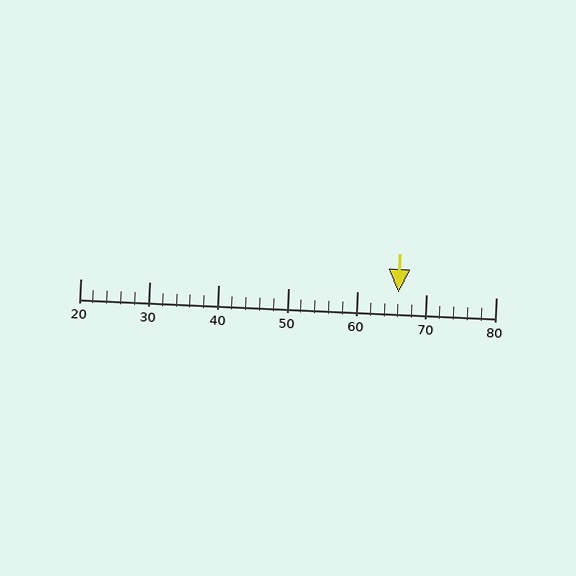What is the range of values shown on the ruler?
The ruler shows values from 20 to 80.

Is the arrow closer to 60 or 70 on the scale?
The arrow is closer to 70.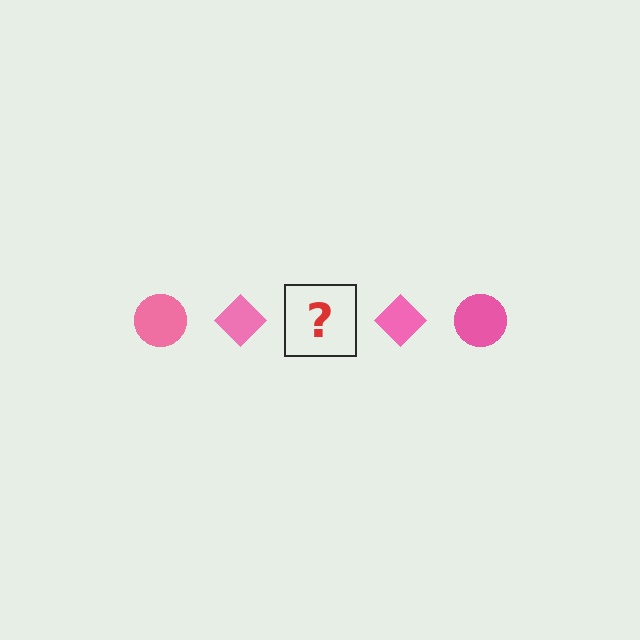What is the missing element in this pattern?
The missing element is a pink circle.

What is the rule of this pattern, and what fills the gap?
The rule is that the pattern cycles through circle, diamond shapes in pink. The gap should be filled with a pink circle.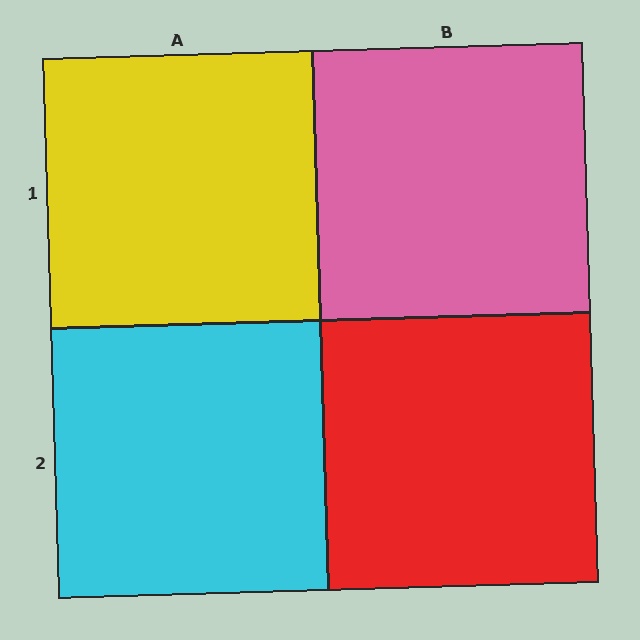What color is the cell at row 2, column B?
Red.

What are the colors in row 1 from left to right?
Yellow, pink.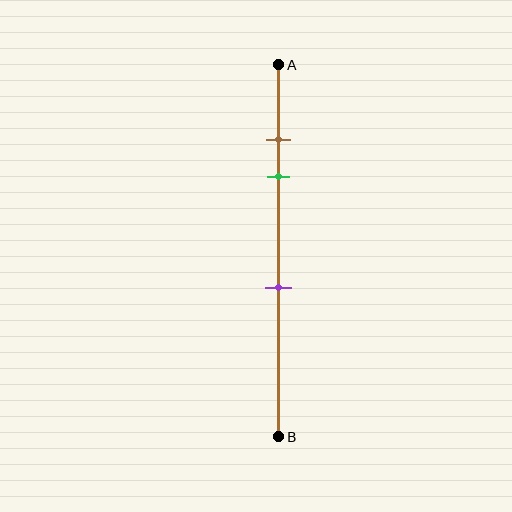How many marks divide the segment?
There are 3 marks dividing the segment.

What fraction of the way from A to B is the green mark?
The green mark is approximately 30% (0.3) of the way from A to B.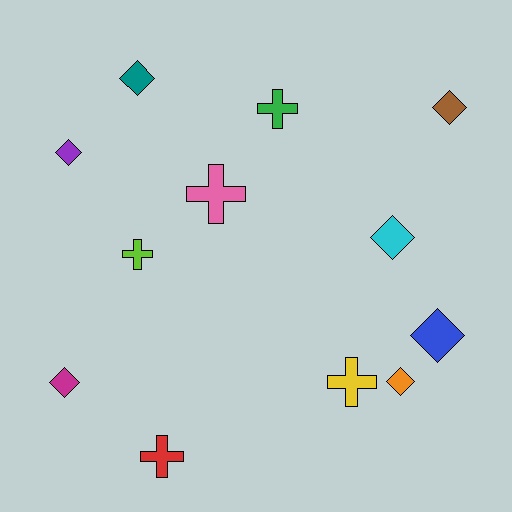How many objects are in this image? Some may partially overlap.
There are 12 objects.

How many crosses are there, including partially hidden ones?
There are 5 crosses.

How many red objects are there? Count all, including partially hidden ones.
There is 1 red object.